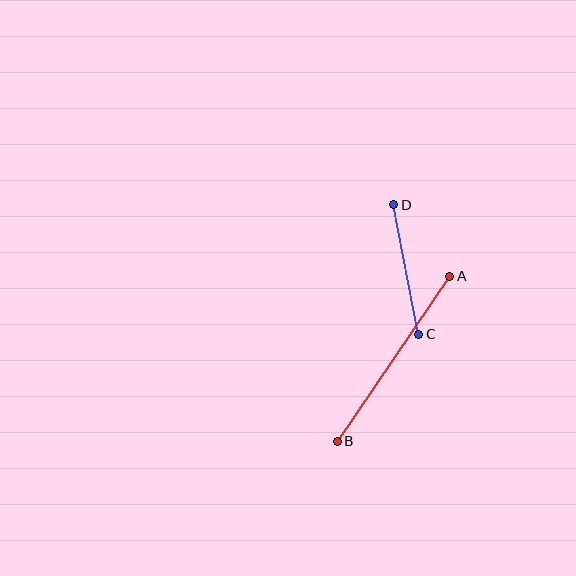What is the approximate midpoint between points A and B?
The midpoint is at approximately (393, 359) pixels.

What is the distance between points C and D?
The distance is approximately 132 pixels.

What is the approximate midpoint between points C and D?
The midpoint is at approximately (406, 269) pixels.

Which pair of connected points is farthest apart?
Points A and B are farthest apart.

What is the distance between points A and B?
The distance is approximately 200 pixels.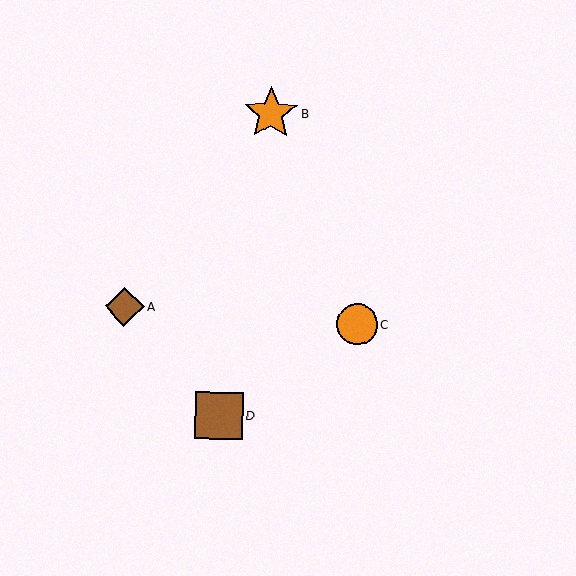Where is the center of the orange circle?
The center of the orange circle is at (357, 325).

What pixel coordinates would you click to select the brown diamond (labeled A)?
Click at (124, 307) to select the brown diamond A.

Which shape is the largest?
The orange star (labeled B) is the largest.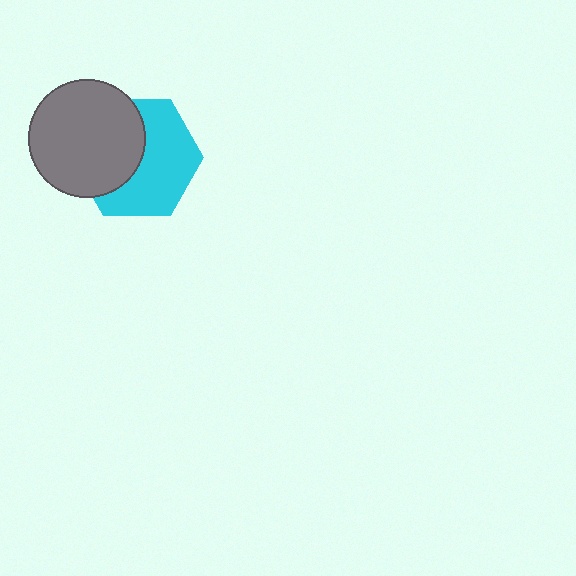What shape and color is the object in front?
The object in front is a gray circle.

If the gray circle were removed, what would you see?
You would see the complete cyan hexagon.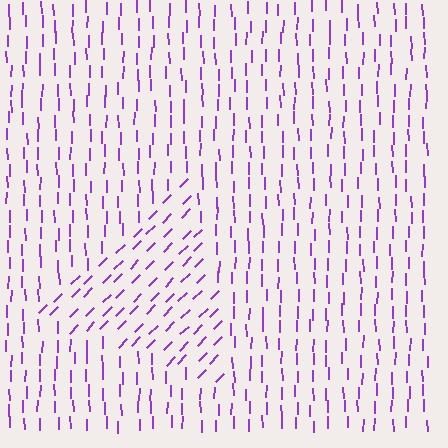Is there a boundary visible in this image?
Yes, there is a texture boundary formed by a change in line orientation.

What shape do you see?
I see a triangle.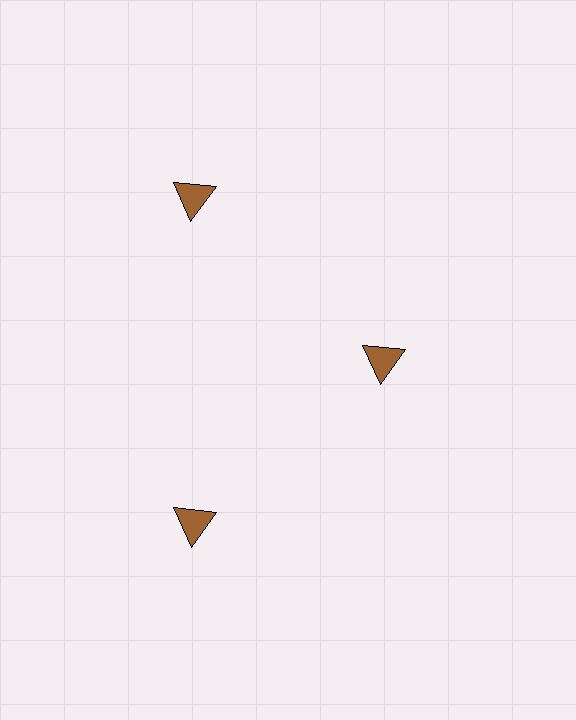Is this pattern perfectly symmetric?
No. The 3 brown triangles are arranged in a ring, but one element near the 3 o'clock position is pulled inward toward the center, breaking the 3-fold rotational symmetry.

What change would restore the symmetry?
The symmetry would be restored by moving it outward, back onto the ring so that all 3 triangles sit at equal angles and equal distance from the center.